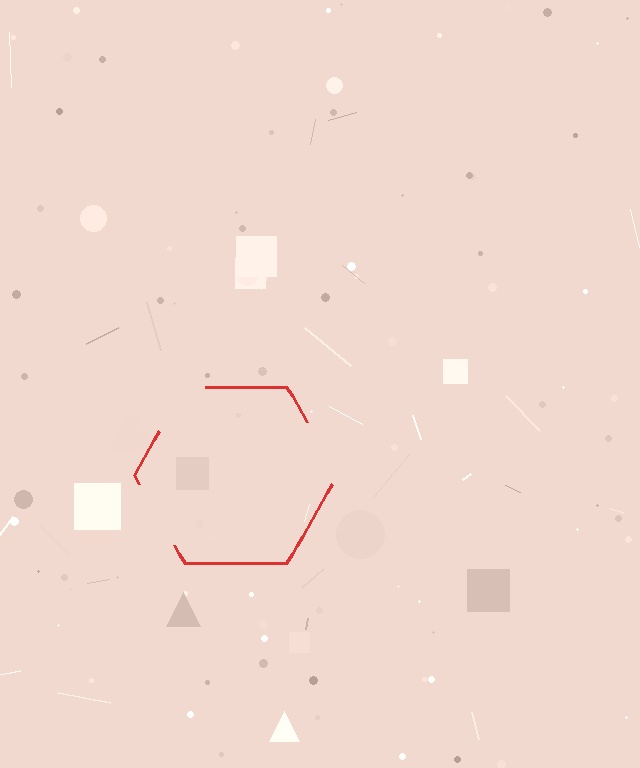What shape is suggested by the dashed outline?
The dashed outline suggests a hexagon.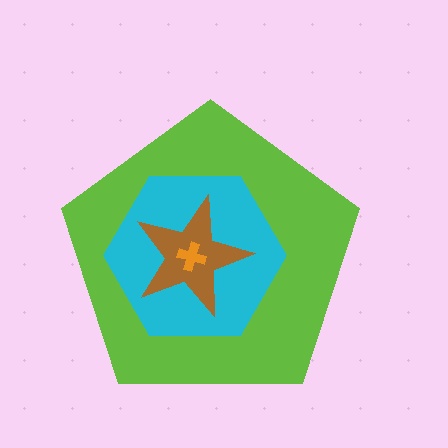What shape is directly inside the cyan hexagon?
The brown star.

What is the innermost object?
The orange cross.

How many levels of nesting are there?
4.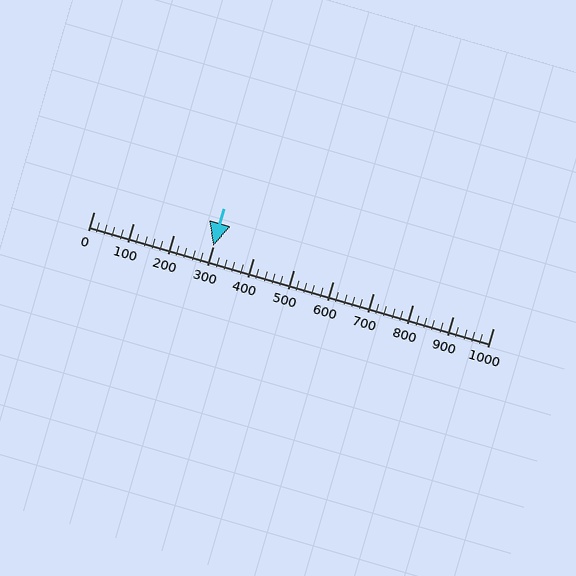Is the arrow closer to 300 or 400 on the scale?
The arrow is closer to 300.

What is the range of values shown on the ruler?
The ruler shows values from 0 to 1000.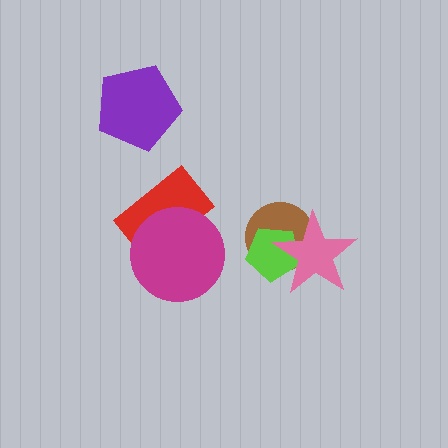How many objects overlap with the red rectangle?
1 object overlaps with the red rectangle.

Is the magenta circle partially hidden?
No, no other shape covers it.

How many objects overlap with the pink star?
2 objects overlap with the pink star.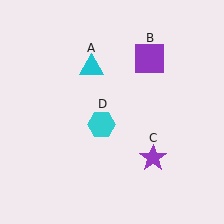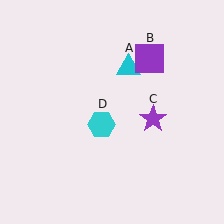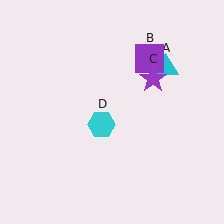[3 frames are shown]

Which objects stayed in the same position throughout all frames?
Purple square (object B) and cyan hexagon (object D) remained stationary.